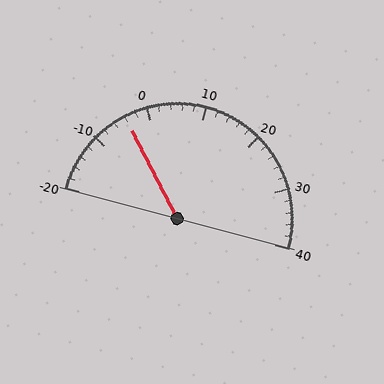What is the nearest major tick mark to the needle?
The nearest major tick mark is 0.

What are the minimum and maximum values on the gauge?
The gauge ranges from -20 to 40.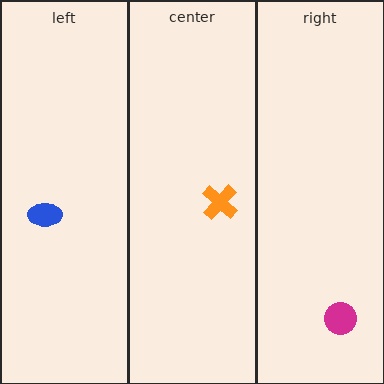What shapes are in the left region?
The blue ellipse.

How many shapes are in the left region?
1.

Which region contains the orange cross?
The center region.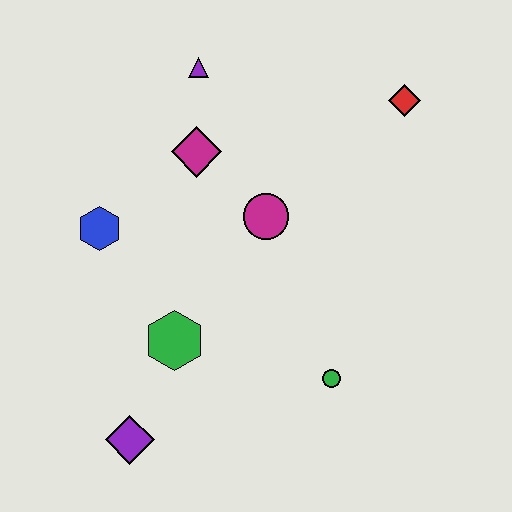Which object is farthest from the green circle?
The purple triangle is farthest from the green circle.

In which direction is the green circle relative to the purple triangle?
The green circle is below the purple triangle.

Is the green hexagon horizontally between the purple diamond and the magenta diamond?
Yes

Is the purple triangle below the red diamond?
No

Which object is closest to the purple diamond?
The green hexagon is closest to the purple diamond.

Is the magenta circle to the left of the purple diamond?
No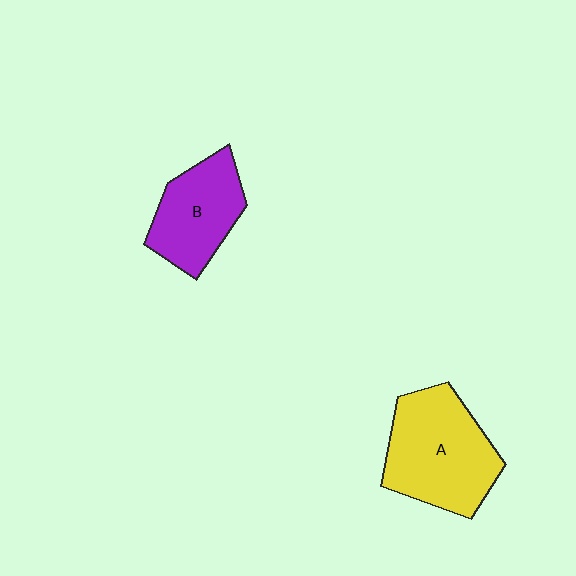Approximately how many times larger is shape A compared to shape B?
Approximately 1.4 times.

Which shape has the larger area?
Shape A (yellow).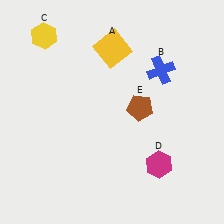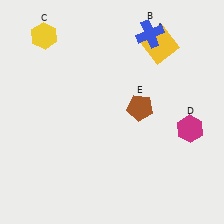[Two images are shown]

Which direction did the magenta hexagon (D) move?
The magenta hexagon (D) moved up.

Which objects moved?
The objects that moved are: the yellow square (A), the blue cross (B), the magenta hexagon (D).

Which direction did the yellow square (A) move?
The yellow square (A) moved right.